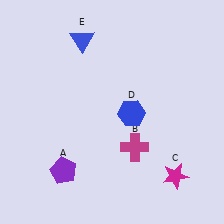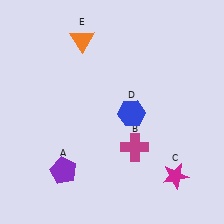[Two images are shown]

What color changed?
The triangle (E) changed from blue in Image 1 to orange in Image 2.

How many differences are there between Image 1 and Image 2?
There is 1 difference between the two images.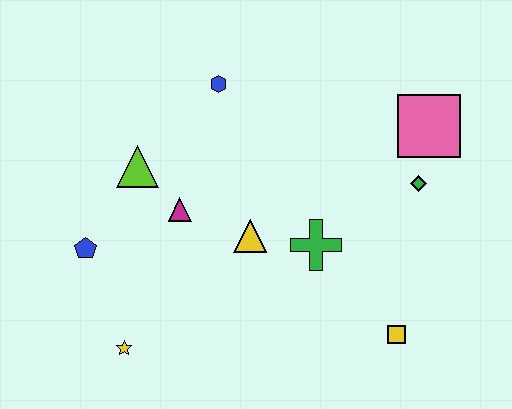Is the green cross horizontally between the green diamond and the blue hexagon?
Yes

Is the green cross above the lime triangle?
No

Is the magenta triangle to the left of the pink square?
Yes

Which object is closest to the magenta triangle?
The lime triangle is closest to the magenta triangle.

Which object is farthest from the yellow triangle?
The pink square is farthest from the yellow triangle.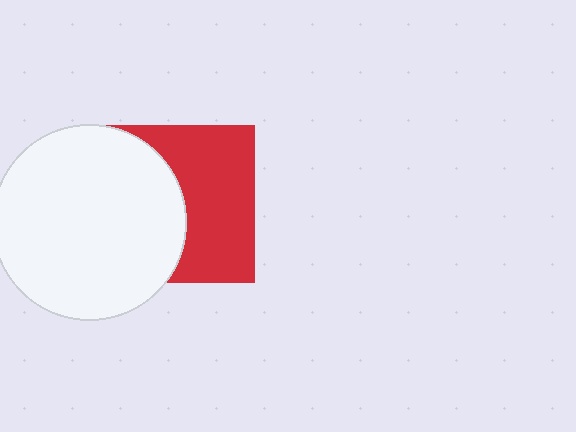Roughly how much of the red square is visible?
About half of it is visible (roughly 53%).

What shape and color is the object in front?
The object in front is a white circle.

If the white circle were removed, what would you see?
You would see the complete red square.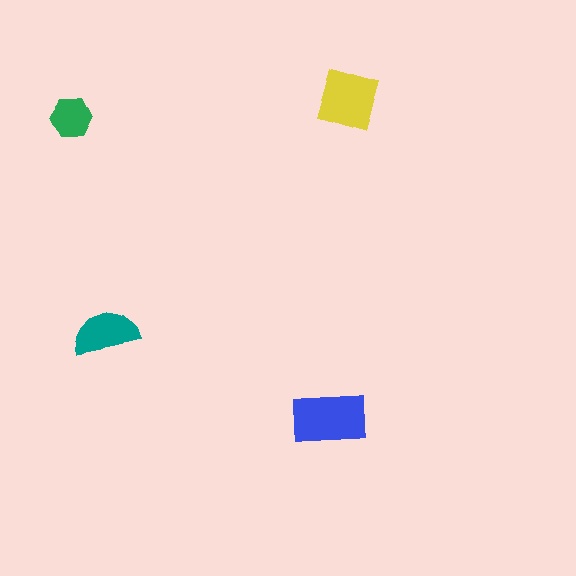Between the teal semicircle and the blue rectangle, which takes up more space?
The blue rectangle.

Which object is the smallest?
The green hexagon.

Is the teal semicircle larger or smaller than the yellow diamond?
Smaller.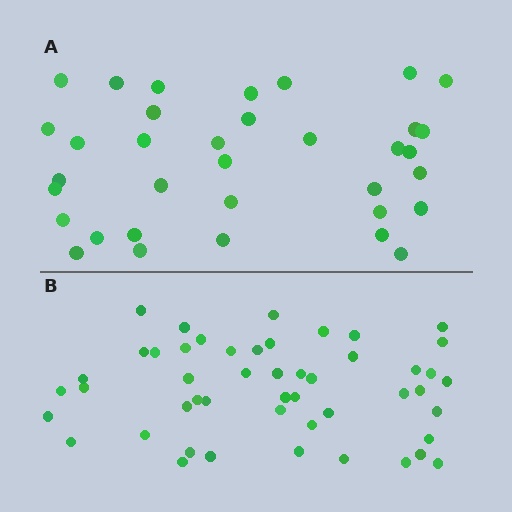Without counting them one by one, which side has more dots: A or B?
Region B (the bottom region) has more dots.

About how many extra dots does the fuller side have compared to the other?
Region B has approximately 15 more dots than region A.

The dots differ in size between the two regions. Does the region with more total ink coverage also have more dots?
No. Region A has more total ink coverage because its dots are larger, but region B actually contains more individual dots. Total area can be misleading — the number of items is what matters here.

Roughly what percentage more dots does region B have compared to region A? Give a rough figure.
About 40% more.